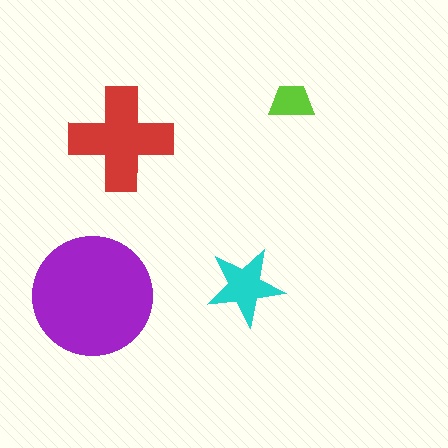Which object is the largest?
The purple circle.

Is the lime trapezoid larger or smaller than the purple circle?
Smaller.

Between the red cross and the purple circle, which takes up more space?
The purple circle.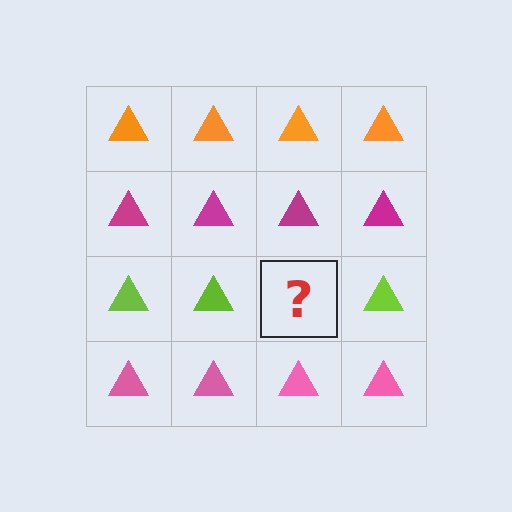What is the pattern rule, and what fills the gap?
The rule is that each row has a consistent color. The gap should be filled with a lime triangle.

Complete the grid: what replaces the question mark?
The question mark should be replaced with a lime triangle.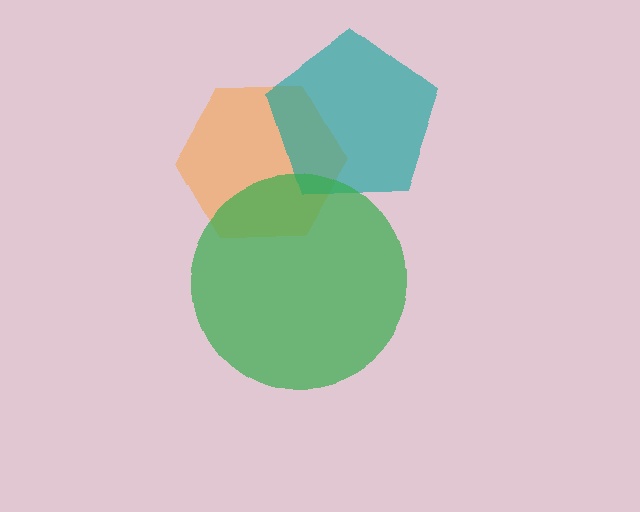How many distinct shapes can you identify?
There are 3 distinct shapes: an orange hexagon, a teal pentagon, a green circle.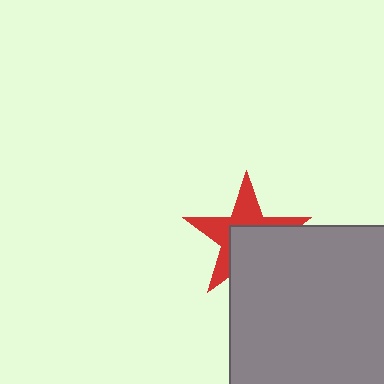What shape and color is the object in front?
The object in front is a gray rectangle.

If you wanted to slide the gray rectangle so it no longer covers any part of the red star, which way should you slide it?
Slide it toward the lower-right — that is the most direct way to separate the two shapes.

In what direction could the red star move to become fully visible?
The red star could move toward the upper-left. That would shift it out from behind the gray rectangle entirely.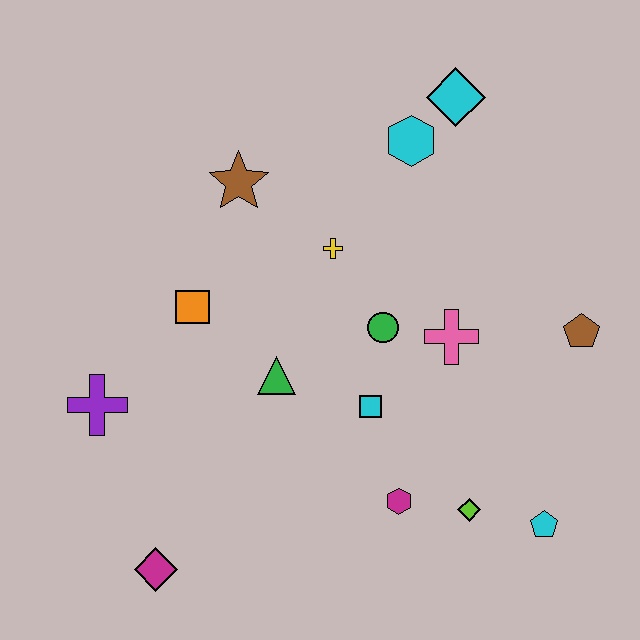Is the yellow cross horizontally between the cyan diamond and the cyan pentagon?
No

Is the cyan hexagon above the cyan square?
Yes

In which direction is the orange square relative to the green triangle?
The orange square is to the left of the green triangle.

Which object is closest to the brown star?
The yellow cross is closest to the brown star.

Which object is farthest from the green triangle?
The cyan diamond is farthest from the green triangle.